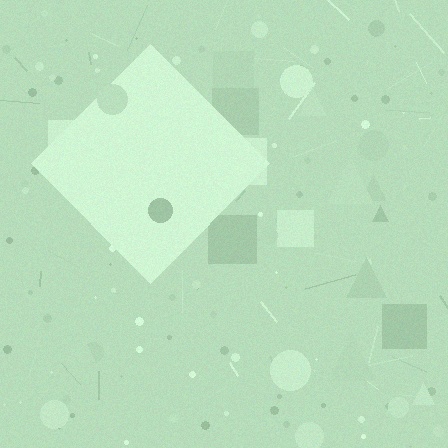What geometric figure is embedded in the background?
A diamond is embedded in the background.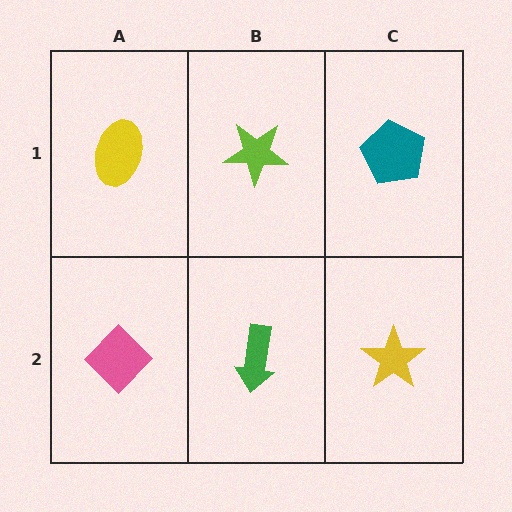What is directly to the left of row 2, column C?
A green arrow.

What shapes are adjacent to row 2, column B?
A lime star (row 1, column B), a pink diamond (row 2, column A), a yellow star (row 2, column C).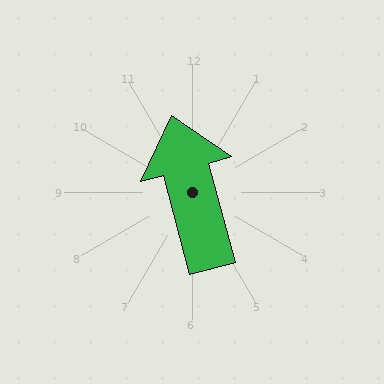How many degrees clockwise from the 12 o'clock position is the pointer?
Approximately 345 degrees.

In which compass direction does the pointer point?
North.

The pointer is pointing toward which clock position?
Roughly 11 o'clock.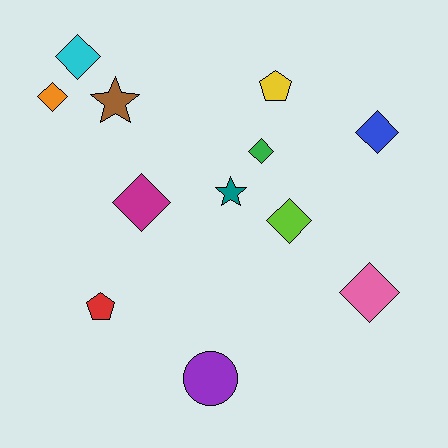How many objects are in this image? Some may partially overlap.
There are 12 objects.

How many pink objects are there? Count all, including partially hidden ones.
There is 1 pink object.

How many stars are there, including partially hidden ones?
There are 2 stars.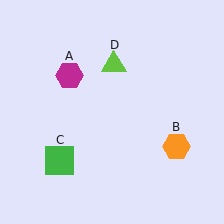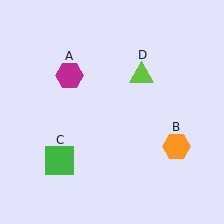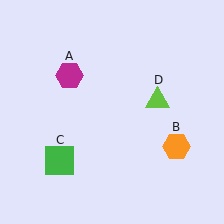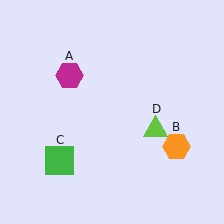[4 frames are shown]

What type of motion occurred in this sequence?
The lime triangle (object D) rotated clockwise around the center of the scene.